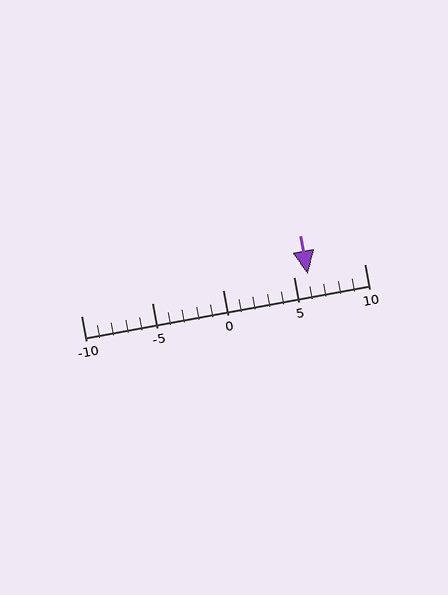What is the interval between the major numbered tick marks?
The major tick marks are spaced 5 units apart.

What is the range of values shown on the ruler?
The ruler shows values from -10 to 10.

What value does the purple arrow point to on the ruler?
The purple arrow points to approximately 6.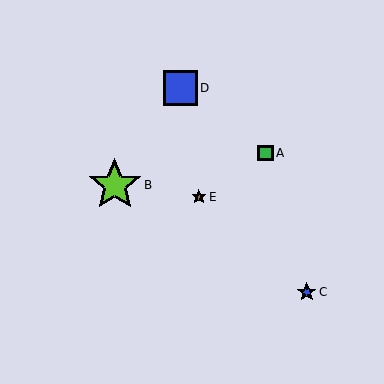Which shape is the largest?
The lime star (labeled B) is the largest.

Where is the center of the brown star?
The center of the brown star is at (199, 197).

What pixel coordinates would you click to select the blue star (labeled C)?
Click at (307, 292) to select the blue star C.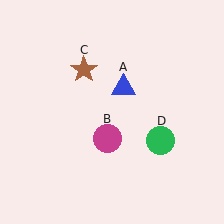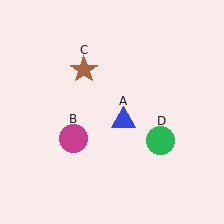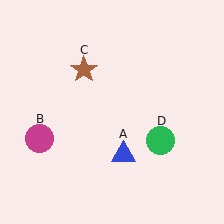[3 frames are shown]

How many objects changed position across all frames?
2 objects changed position: blue triangle (object A), magenta circle (object B).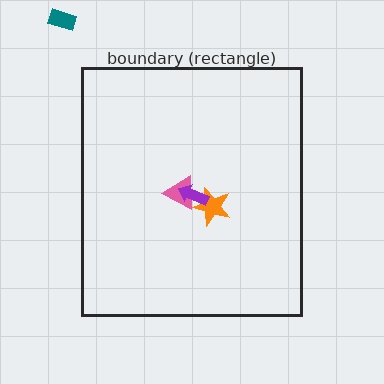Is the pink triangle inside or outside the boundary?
Inside.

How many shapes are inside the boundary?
3 inside, 1 outside.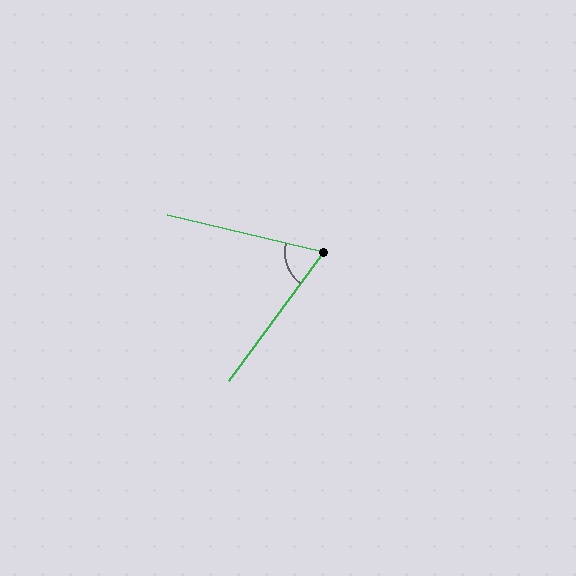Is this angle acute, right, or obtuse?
It is acute.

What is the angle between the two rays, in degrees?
Approximately 67 degrees.